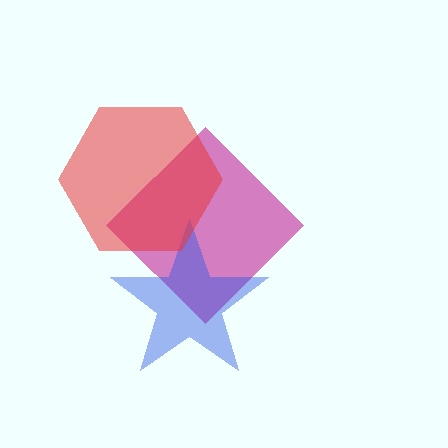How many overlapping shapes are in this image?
There are 3 overlapping shapes in the image.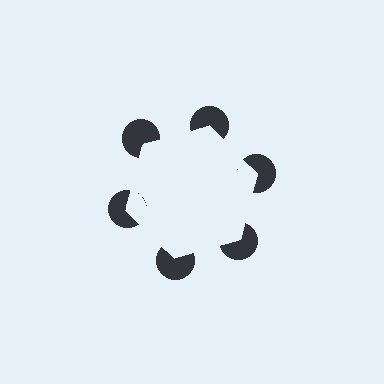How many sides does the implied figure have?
6 sides.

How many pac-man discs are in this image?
There are 6 — one at each vertex of the illusory hexagon.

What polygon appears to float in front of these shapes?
An illusory hexagon — its edges are inferred from the aligned wedge cuts in the pac-man discs, not physically drawn.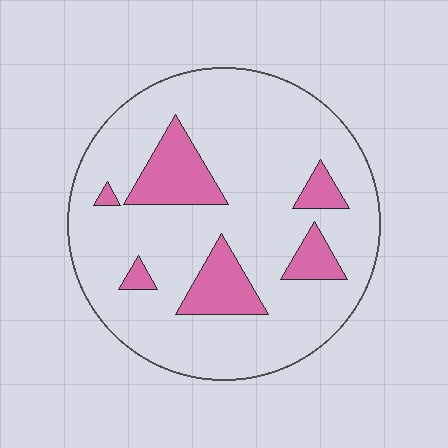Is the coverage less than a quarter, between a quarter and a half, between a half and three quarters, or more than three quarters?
Less than a quarter.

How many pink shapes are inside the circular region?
6.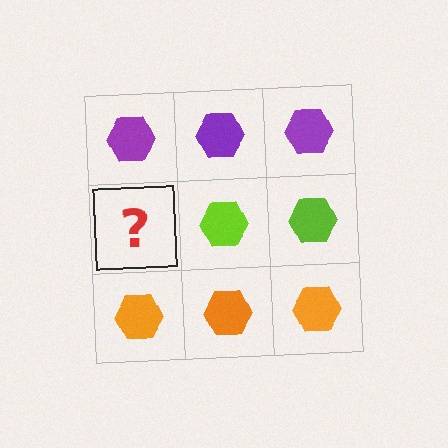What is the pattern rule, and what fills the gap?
The rule is that each row has a consistent color. The gap should be filled with a lime hexagon.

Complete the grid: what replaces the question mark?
The question mark should be replaced with a lime hexagon.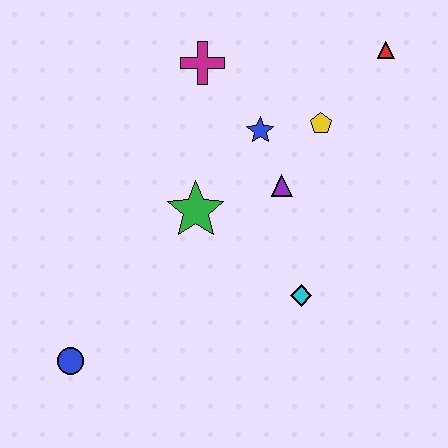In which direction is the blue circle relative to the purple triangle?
The blue circle is to the left of the purple triangle.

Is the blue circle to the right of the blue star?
No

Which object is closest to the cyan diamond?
The purple triangle is closest to the cyan diamond.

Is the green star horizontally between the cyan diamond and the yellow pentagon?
No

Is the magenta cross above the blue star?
Yes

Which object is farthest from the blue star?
The blue circle is farthest from the blue star.